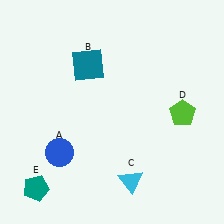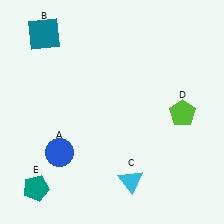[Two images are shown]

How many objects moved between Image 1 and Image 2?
1 object moved between the two images.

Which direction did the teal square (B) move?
The teal square (B) moved left.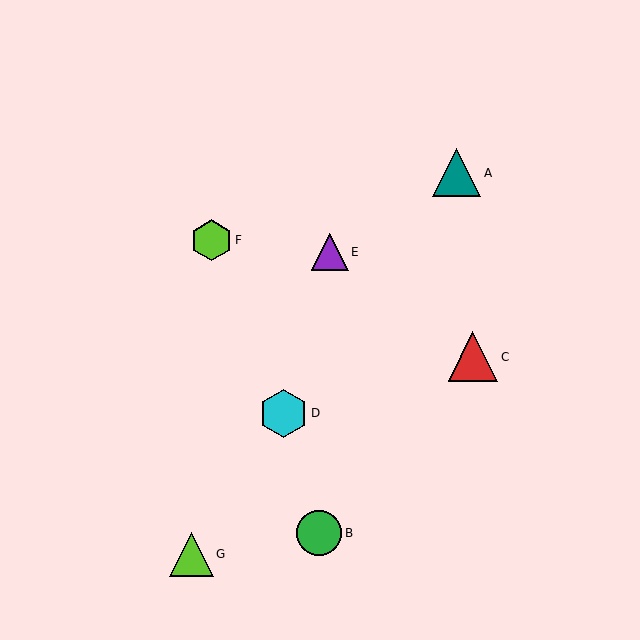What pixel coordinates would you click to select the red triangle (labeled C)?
Click at (473, 357) to select the red triangle C.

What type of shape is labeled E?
Shape E is a purple triangle.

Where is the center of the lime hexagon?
The center of the lime hexagon is at (211, 240).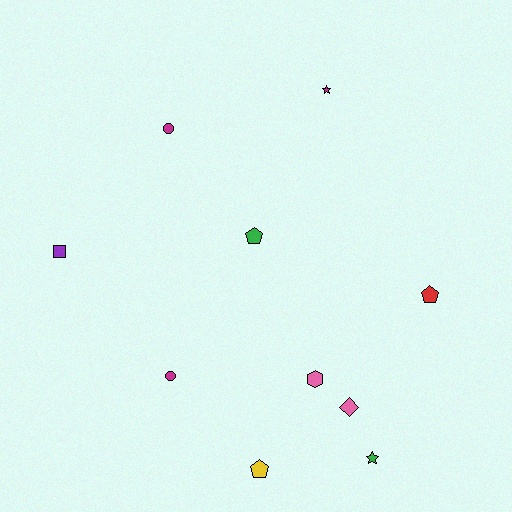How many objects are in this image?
There are 10 objects.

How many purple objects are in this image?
There is 1 purple object.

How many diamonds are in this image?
There is 1 diamond.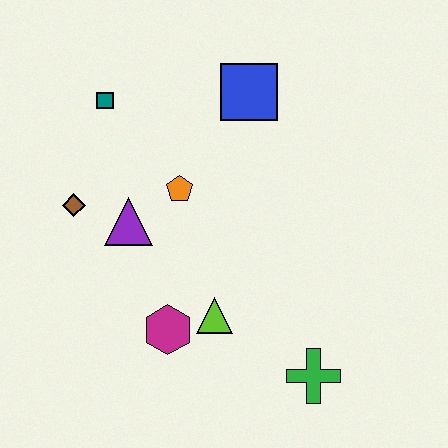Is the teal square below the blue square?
Yes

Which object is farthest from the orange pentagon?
The green cross is farthest from the orange pentagon.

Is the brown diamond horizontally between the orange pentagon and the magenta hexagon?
No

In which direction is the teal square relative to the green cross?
The teal square is above the green cross.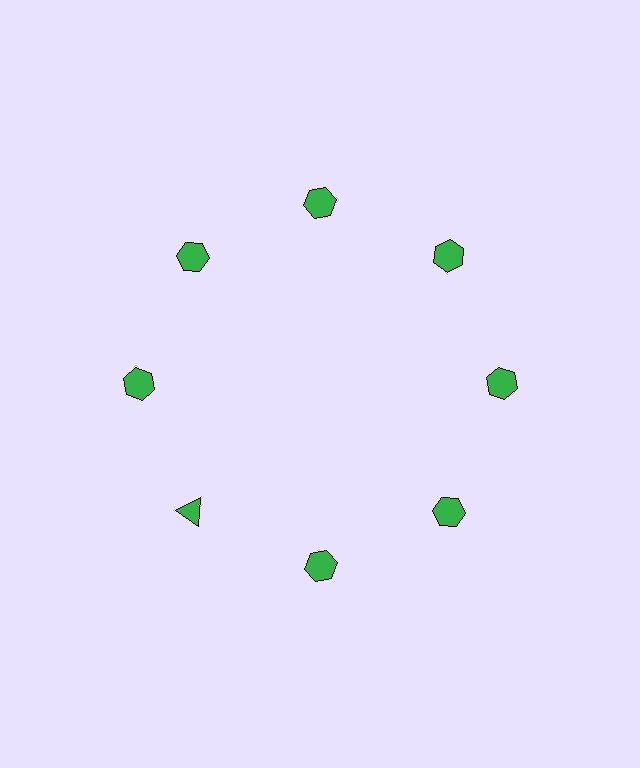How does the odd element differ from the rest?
It has a different shape: triangle instead of hexagon.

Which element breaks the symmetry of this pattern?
The green triangle at roughly the 8 o'clock position breaks the symmetry. All other shapes are green hexagons.